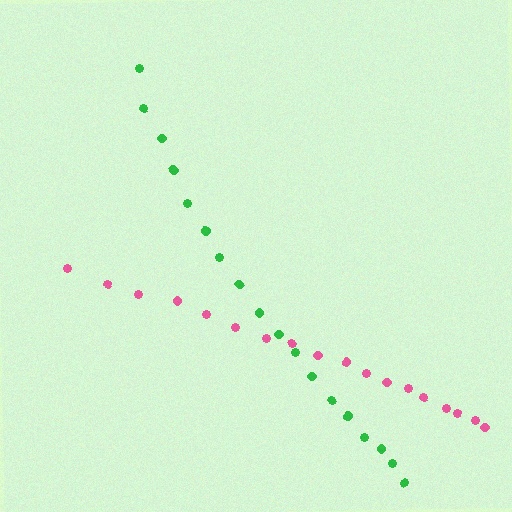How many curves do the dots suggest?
There are 2 distinct paths.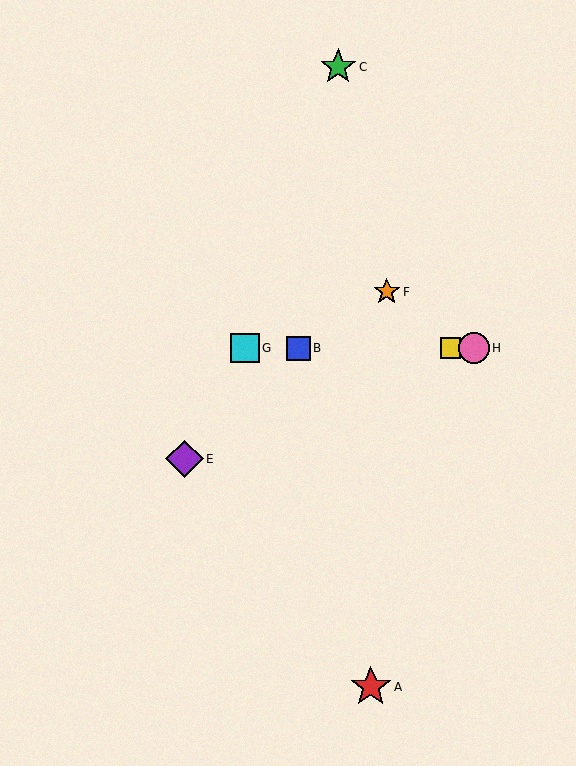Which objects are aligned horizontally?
Objects B, D, G, H are aligned horizontally.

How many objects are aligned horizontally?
4 objects (B, D, G, H) are aligned horizontally.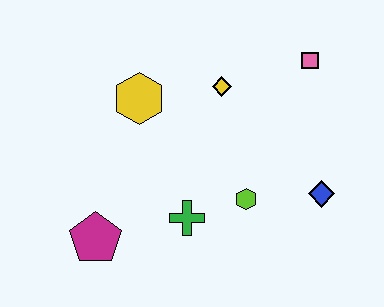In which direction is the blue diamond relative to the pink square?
The blue diamond is below the pink square.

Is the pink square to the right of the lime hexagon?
Yes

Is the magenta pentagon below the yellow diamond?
Yes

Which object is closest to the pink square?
The yellow diamond is closest to the pink square.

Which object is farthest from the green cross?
The pink square is farthest from the green cross.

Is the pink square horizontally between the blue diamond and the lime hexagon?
Yes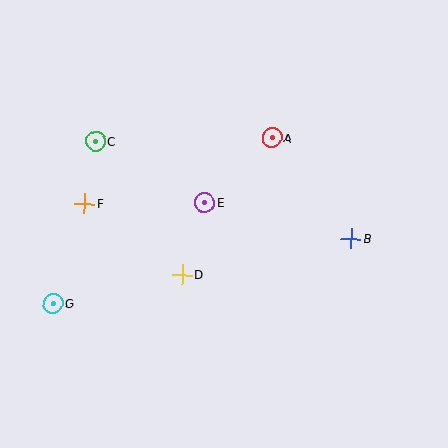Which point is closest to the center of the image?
Point E at (205, 203) is closest to the center.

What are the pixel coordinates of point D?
Point D is at (182, 274).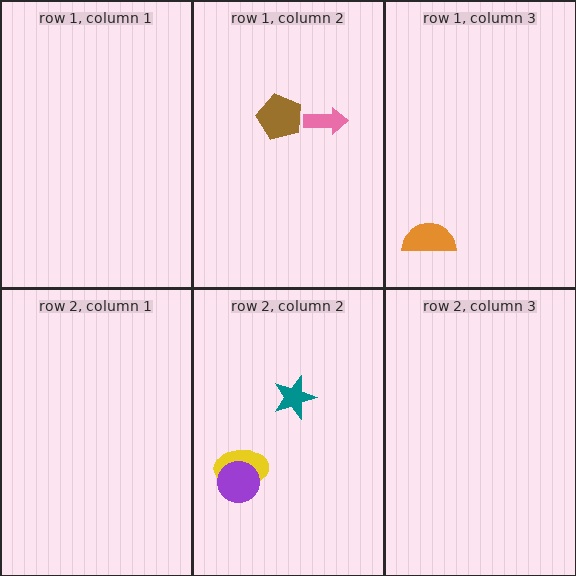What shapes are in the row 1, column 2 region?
The brown pentagon, the pink arrow.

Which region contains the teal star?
The row 2, column 2 region.